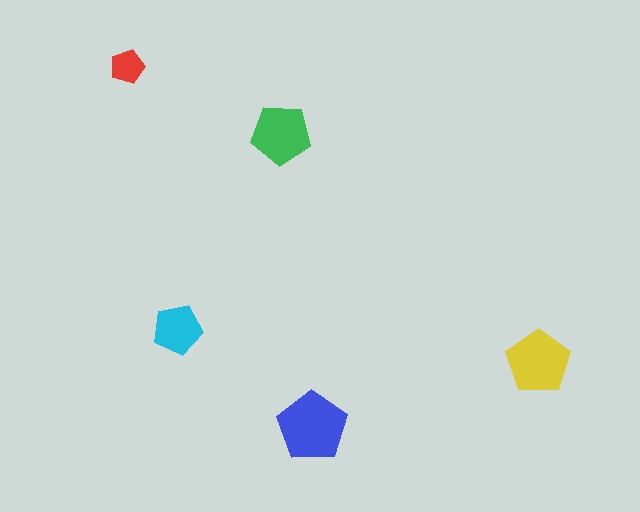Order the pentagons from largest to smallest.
the blue one, the yellow one, the green one, the cyan one, the red one.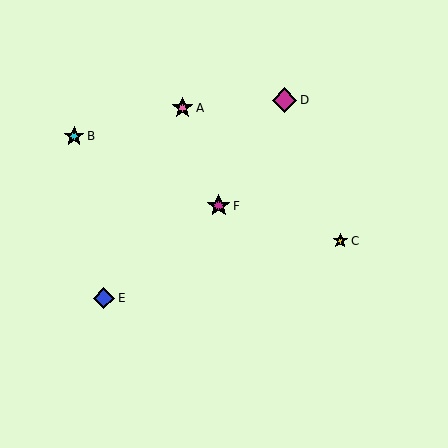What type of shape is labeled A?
Shape A is a pink star.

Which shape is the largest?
The magenta diamond (labeled D) is the largest.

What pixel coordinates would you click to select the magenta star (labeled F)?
Click at (219, 206) to select the magenta star F.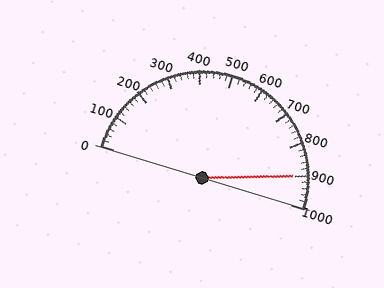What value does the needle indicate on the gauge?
The needle indicates approximately 900.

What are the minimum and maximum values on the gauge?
The gauge ranges from 0 to 1000.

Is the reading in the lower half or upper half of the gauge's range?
The reading is in the upper half of the range (0 to 1000).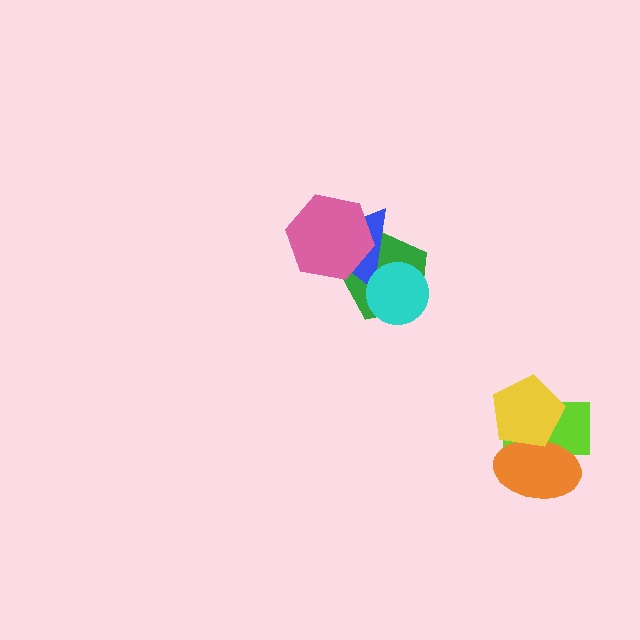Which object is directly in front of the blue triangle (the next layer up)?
The cyan circle is directly in front of the blue triangle.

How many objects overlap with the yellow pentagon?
2 objects overlap with the yellow pentagon.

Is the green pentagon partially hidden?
Yes, it is partially covered by another shape.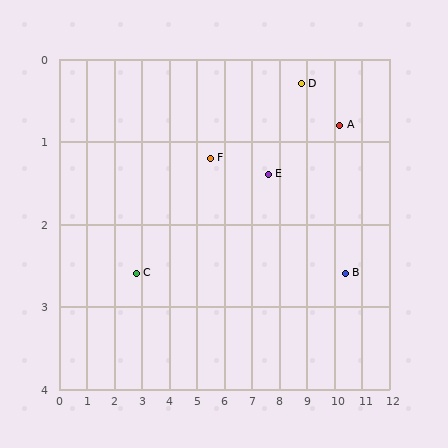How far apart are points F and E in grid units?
Points F and E are about 2.1 grid units apart.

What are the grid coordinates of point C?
Point C is at approximately (2.8, 2.6).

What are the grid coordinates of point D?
Point D is at approximately (8.8, 0.3).